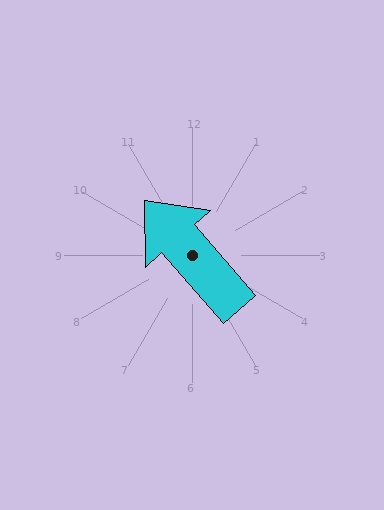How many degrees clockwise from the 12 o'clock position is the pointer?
Approximately 319 degrees.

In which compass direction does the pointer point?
Northwest.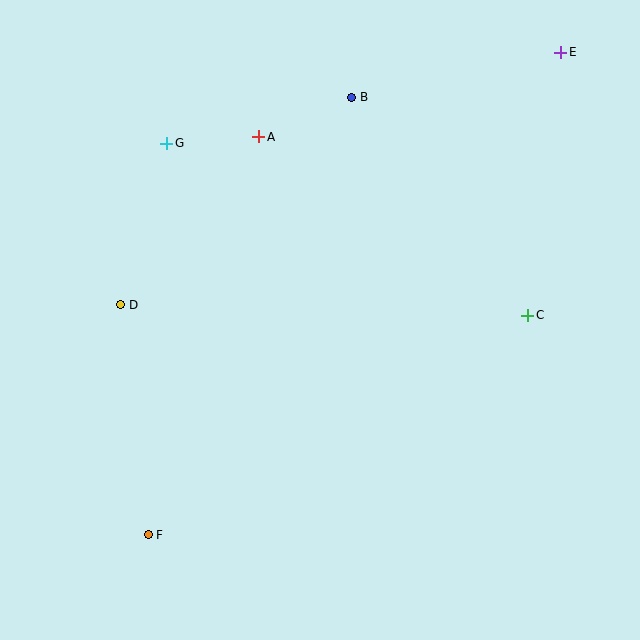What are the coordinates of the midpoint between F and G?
The midpoint between F and G is at (158, 339).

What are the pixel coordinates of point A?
Point A is at (259, 137).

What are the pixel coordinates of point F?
Point F is at (148, 535).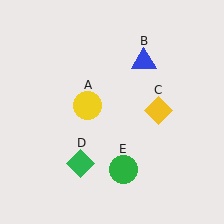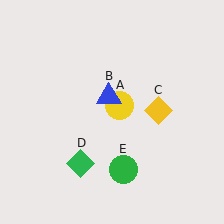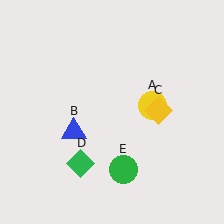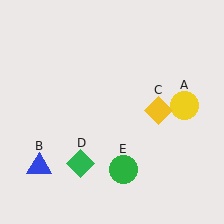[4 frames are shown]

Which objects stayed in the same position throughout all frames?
Yellow diamond (object C) and green diamond (object D) and green circle (object E) remained stationary.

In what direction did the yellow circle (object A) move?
The yellow circle (object A) moved right.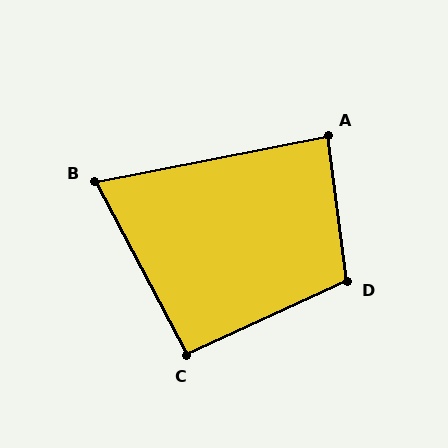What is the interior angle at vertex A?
Approximately 87 degrees (approximately right).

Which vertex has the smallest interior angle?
B, at approximately 73 degrees.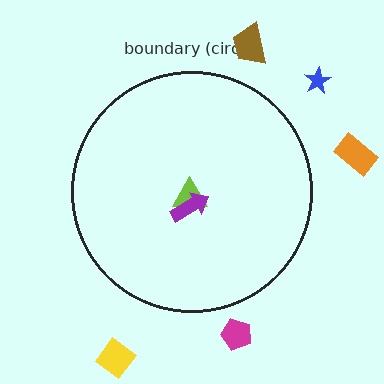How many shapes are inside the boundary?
2 inside, 5 outside.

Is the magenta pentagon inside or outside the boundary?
Outside.